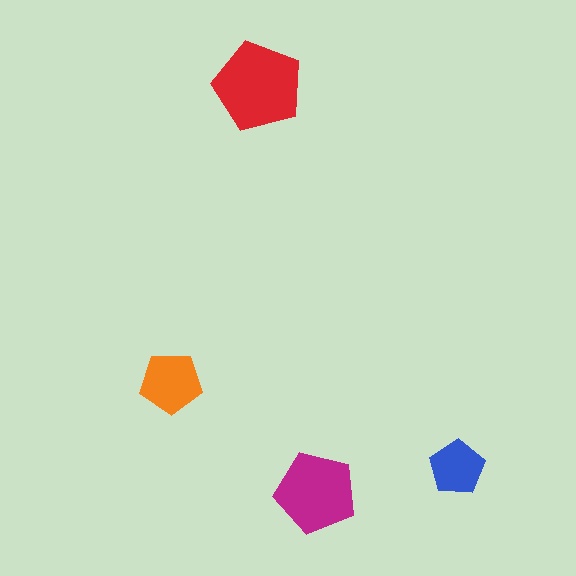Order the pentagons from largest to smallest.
the red one, the magenta one, the orange one, the blue one.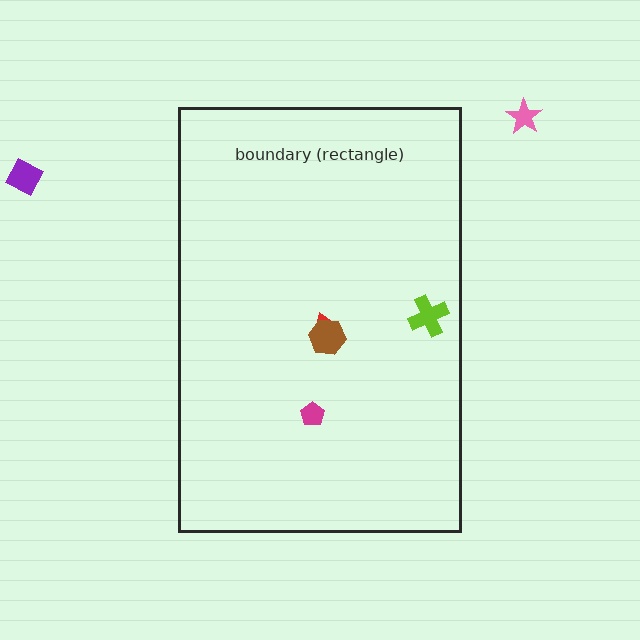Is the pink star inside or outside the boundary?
Outside.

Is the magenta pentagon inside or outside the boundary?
Inside.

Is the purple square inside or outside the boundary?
Outside.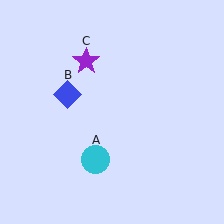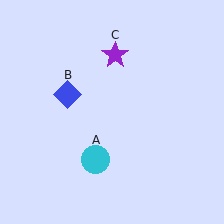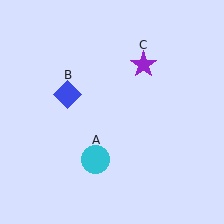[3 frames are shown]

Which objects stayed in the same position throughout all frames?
Cyan circle (object A) and blue diamond (object B) remained stationary.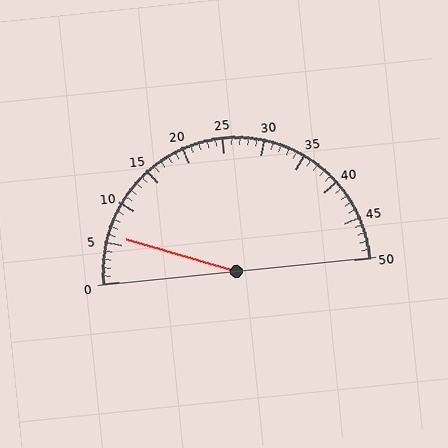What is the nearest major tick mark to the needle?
The nearest major tick mark is 5.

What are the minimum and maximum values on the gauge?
The gauge ranges from 0 to 50.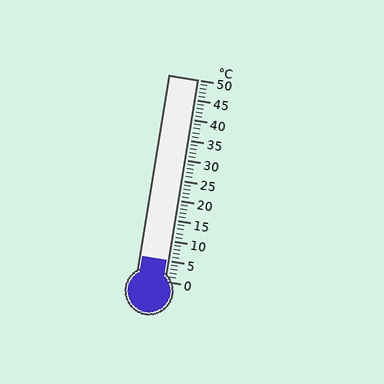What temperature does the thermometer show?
The thermometer shows approximately 5°C.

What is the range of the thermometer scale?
The thermometer scale ranges from 0°C to 50°C.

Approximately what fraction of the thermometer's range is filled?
The thermometer is filled to approximately 10% of its range.